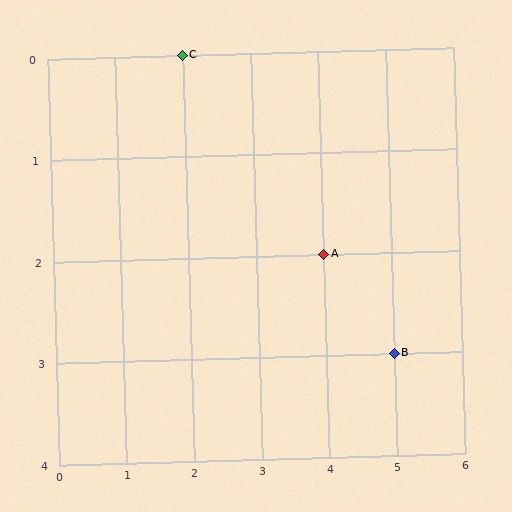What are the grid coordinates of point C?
Point C is at grid coordinates (2, 0).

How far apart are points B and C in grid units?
Points B and C are 3 columns and 3 rows apart (about 4.2 grid units diagonally).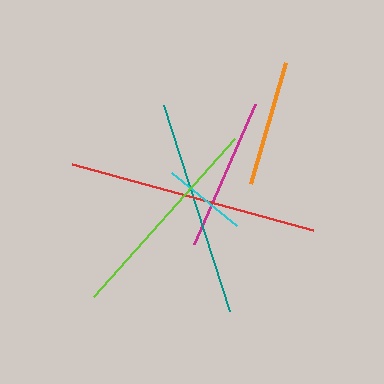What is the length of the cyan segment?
The cyan segment is approximately 84 pixels long.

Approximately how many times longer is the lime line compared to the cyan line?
The lime line is approximately 2.5 times the length of the cyan line.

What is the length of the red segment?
The red segment is approximately 250 pixels long.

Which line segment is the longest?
The red line is the longest at approximately 250 pixels.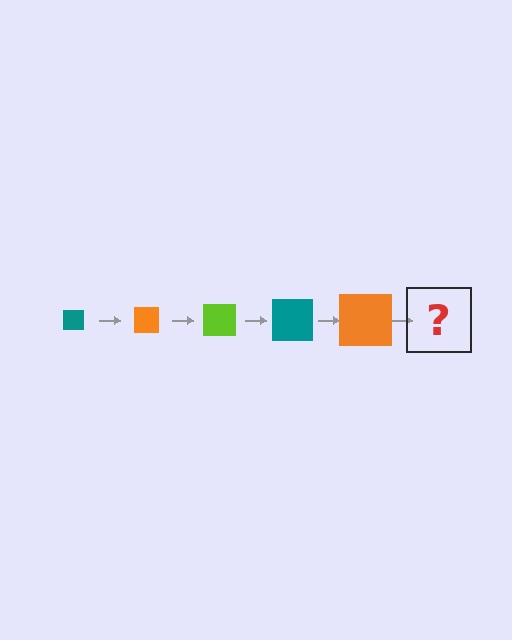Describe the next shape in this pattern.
It should be a lime square, larger than the previous one.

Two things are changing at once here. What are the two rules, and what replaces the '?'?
The two rules are that the square grows larger each step and the color cycles through teal, orange, and lime. The '?' should be a lime square, larger than the previous one.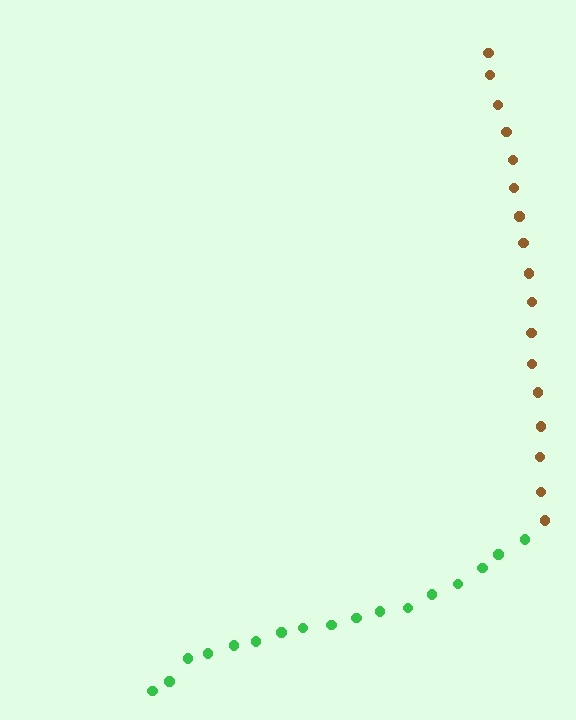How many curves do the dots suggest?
There are 2 distinct paths.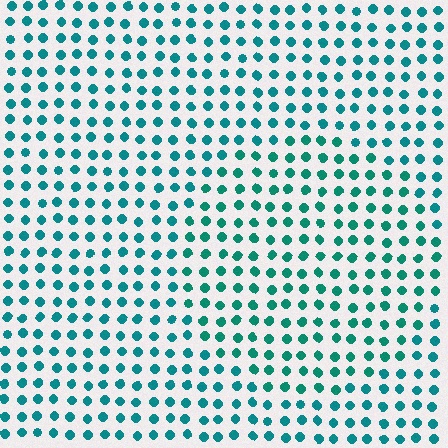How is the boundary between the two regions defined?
The boundary is defined purely by a slight shift in hue (about 15 degrees). Spacing, size, and orientation are identical on both sides.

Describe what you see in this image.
The image is filled with small teal elements in a uniform arrangement. A circle-shaped region is visible where the elements are tinted to a slightly different hue, forming a subtle color boundary.